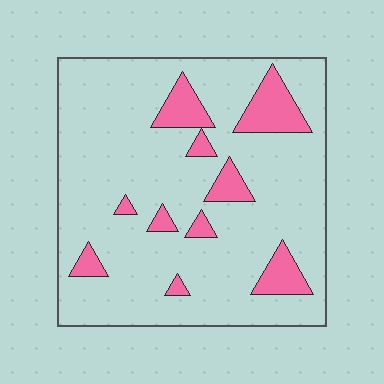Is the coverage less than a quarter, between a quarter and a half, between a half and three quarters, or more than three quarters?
Less than a quarter.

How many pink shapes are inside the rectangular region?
10.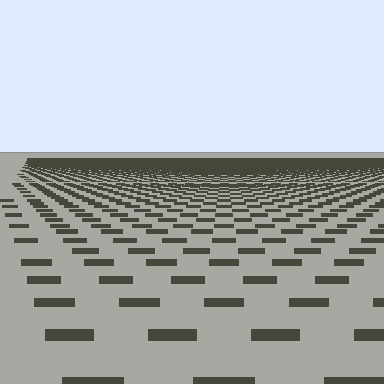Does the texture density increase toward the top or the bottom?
Density increases toward the top.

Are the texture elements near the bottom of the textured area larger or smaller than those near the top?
Larger. Near the bottom, elements are closer to the viewer and appear at a bigger on-screen size.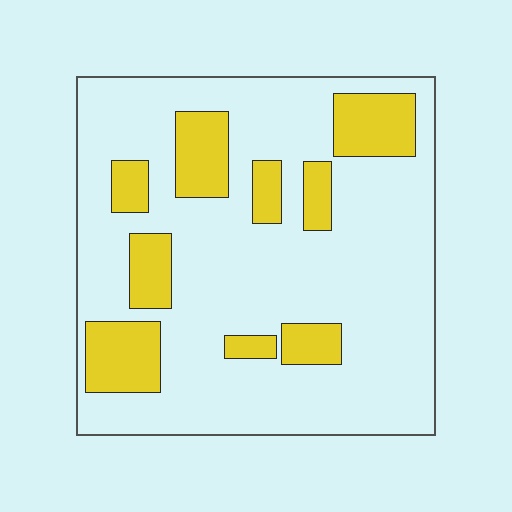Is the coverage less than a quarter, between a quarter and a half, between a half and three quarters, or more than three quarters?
Less than a quarter.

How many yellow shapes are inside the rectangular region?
9.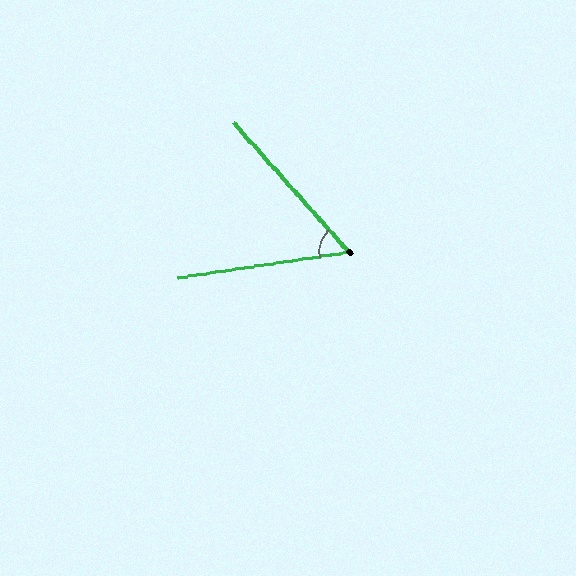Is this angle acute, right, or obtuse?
It is acute.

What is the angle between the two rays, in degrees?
Approximately 57 degrees.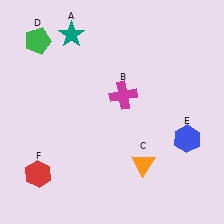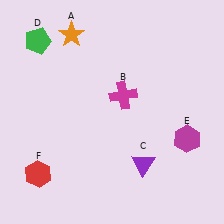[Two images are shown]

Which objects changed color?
A changed from teal to orange. C changed from orange to purple. E changed from blue to magenta.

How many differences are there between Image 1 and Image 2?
There are 3 differences between the two images.